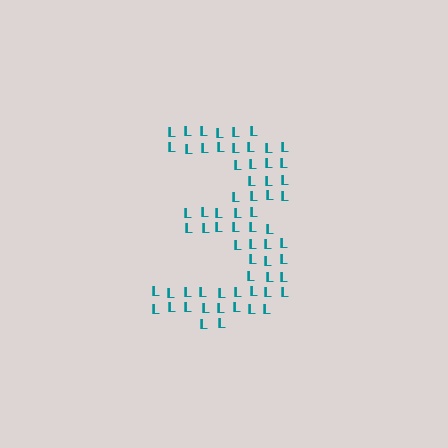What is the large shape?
The large shape is the digit 3.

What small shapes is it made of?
It is made of small letter L's.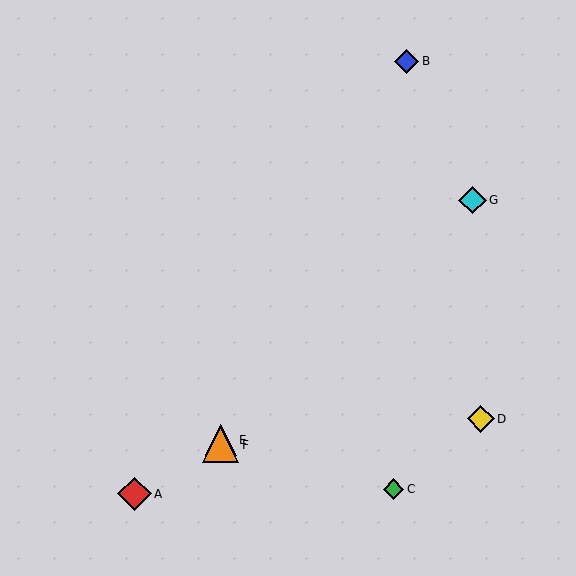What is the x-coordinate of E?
Object E is at x≈221.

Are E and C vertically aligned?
No, E is at x≈221 and C is at x≈394.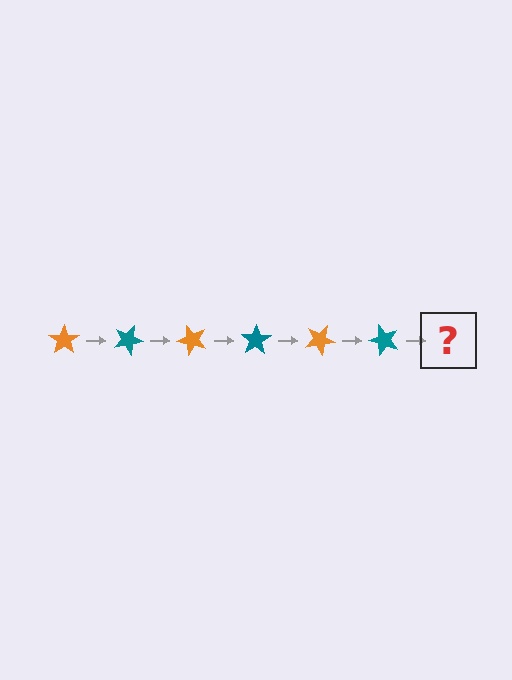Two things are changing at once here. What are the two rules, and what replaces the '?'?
The two rules are that it rotates 25 degrees each step and the color cycles through orange and teal. The '?' should be an orange star, rotated 150 degrees from the start.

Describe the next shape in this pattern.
It should be an orange star, rotated 150 degrees from the start.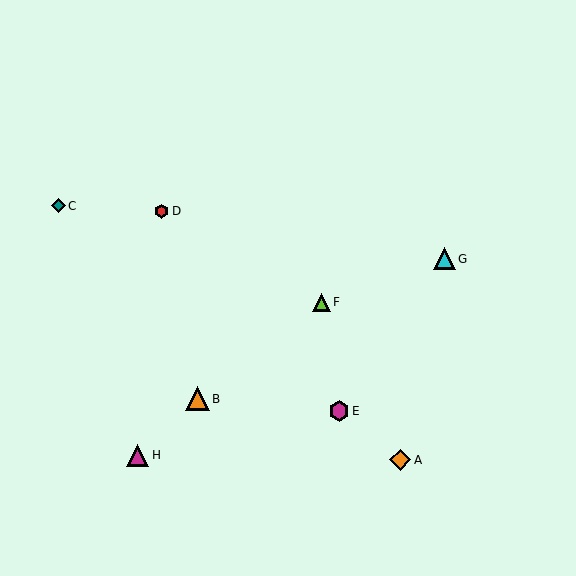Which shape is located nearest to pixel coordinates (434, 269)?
The cyan triangle (labeled G) at (444, 259) is nearest to that location.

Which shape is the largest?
The orange triangle (labeled B) is the largest.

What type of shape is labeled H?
Shape H is a magenta triangle.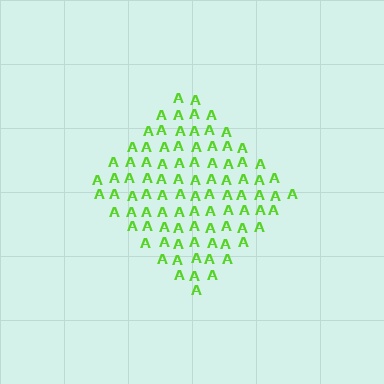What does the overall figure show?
The overall figure shows a diamond.